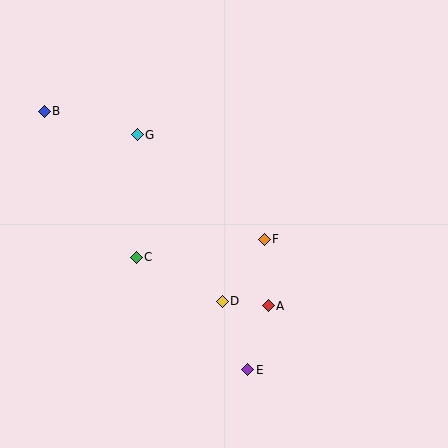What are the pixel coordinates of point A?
Point A is at (268, 306).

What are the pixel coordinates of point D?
Point D is at (222, 301).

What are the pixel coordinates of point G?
Point G is at (137, 135).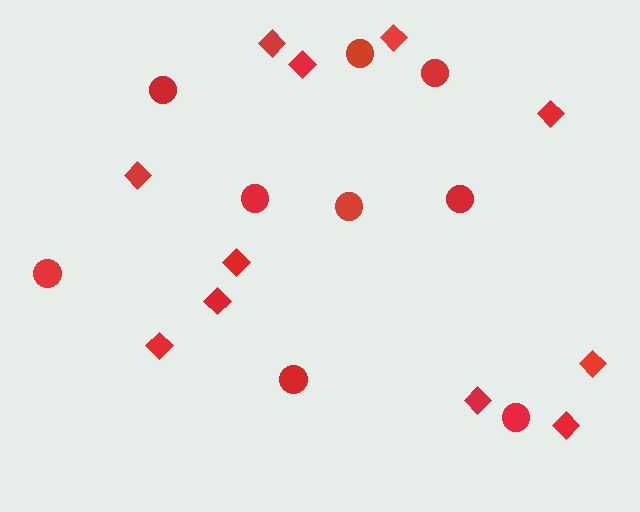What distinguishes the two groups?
There are 2 groups: one group of diamonds (11) and one group of circles (9).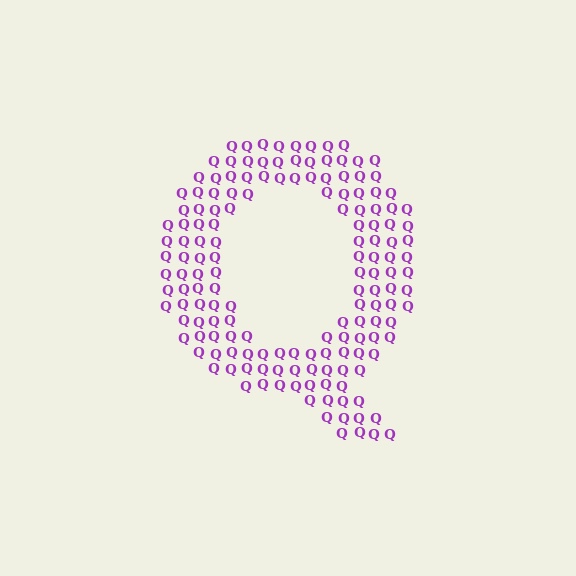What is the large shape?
The large shape is the letter Q.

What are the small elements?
The small elements are letter Q's.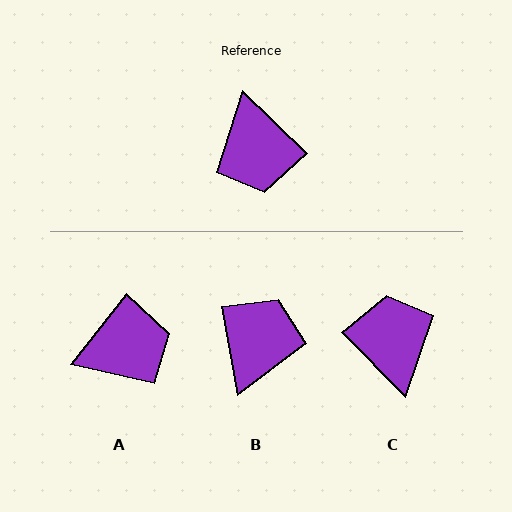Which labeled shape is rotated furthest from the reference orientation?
C, about 179 degrees away.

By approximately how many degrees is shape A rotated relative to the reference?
Approximately 96 degrees counter-clockwise.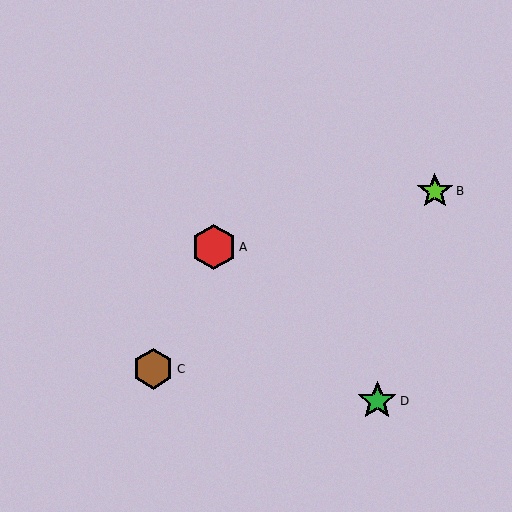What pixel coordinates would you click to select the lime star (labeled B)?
Click at (435, 191) to select the lime star B.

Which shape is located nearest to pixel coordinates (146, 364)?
The brown hexagon (labeled C) at (153, 369) is nearest to that location.